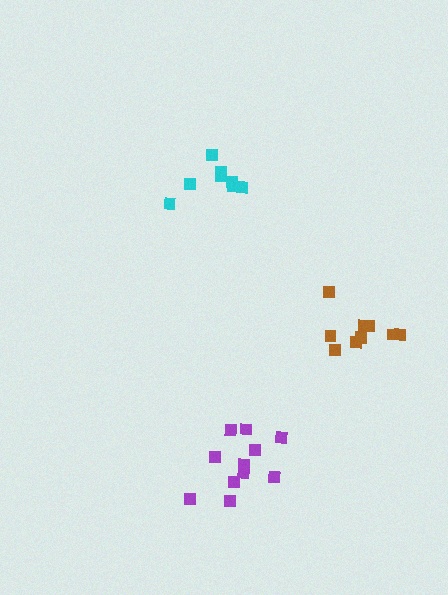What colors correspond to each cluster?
The clusters are colored: brown, purple, cyan.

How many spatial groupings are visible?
There are 3 spatial groupings.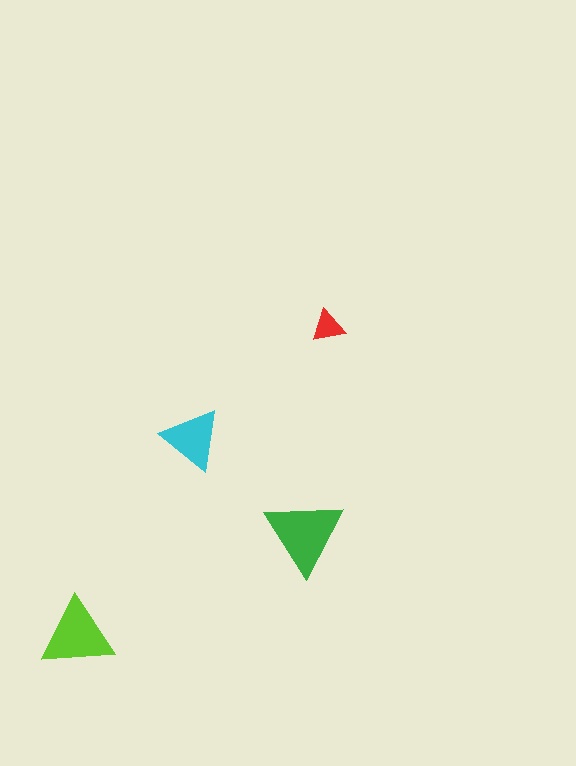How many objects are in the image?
There are 4 objects in the image.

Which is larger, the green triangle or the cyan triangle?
The green one.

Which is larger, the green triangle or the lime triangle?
The green one.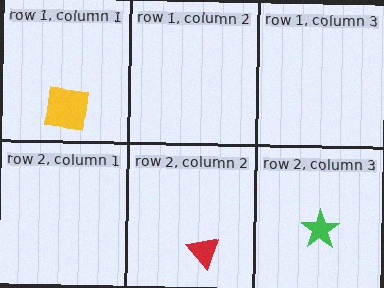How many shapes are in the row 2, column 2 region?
1.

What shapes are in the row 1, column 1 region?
The yellow square.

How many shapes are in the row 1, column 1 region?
1.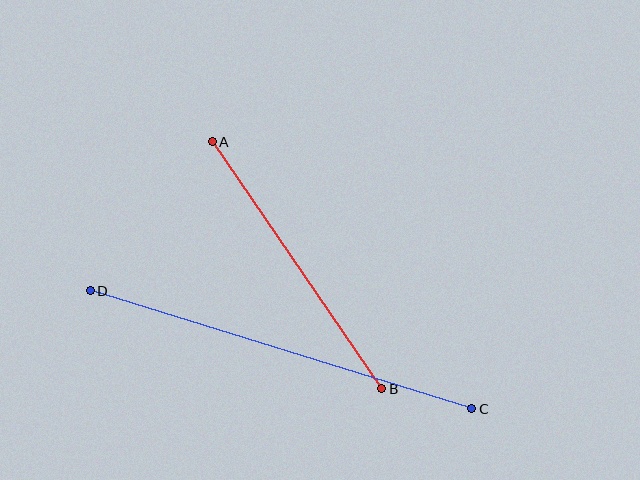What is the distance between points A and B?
The distance is approximately 299 pixels.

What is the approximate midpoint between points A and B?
The midpoint is at approximately (297, 265) pixels.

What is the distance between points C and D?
The distance is approximately 400 pixels.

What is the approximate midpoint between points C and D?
The midpoint is at approximately (281, 350) pixels.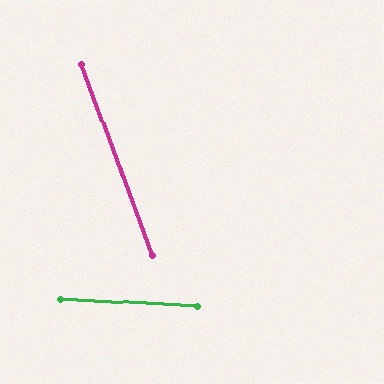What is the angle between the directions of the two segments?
Approximately 67 degrees.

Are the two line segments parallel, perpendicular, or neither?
Neither parallel nor perpendicular — they differ by about 67°.